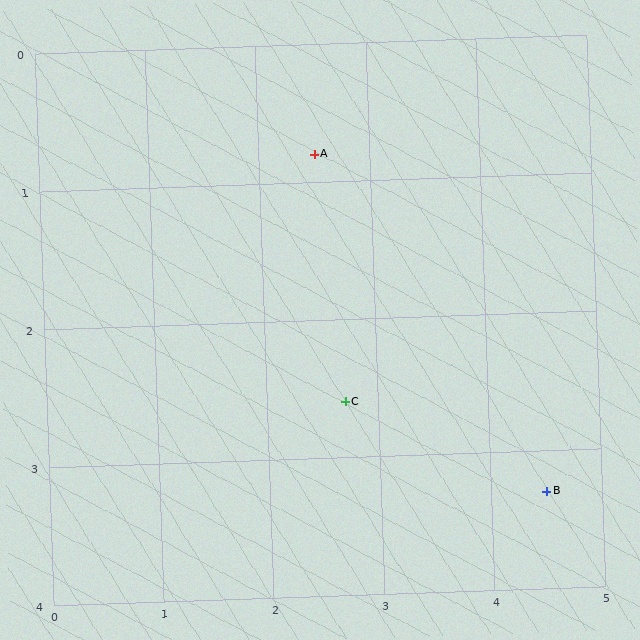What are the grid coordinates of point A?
Point A is at approximately (2.5, 0.8).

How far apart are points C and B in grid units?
Points C and B are about 1.9 grid units apart.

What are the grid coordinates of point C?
Point C is at approximately (2.7, 2.6).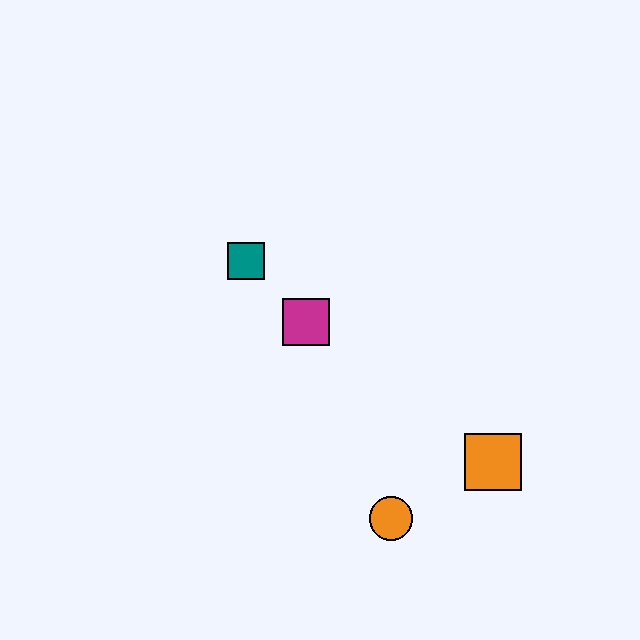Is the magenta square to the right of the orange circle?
No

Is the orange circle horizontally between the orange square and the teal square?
Yes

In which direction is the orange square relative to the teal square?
The orange square is to the right of the teal square.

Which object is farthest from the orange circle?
The teal square is farthest from the orange circle.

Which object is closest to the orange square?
The orange circle is closest to the orange square.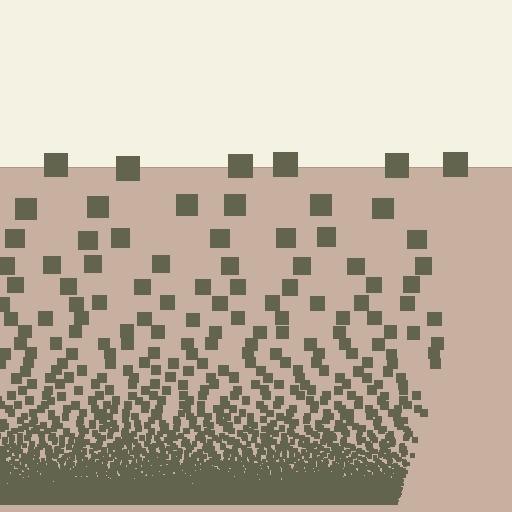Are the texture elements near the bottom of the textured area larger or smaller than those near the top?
Smaller. The gradient is inverted — elements near the bottom are smaller and denser.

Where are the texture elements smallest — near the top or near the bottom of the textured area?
Near the bottom.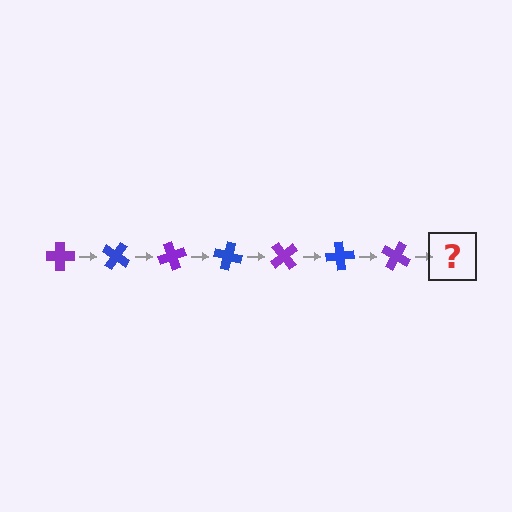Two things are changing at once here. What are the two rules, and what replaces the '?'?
The two rules are that it rotates 35 degrees each step and the color cycles through purple and blue. The '?' should be a blue cross, rotated 245 degrees from the start.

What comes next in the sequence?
The next element should be a blue cross, rotated 245 degrees from the start.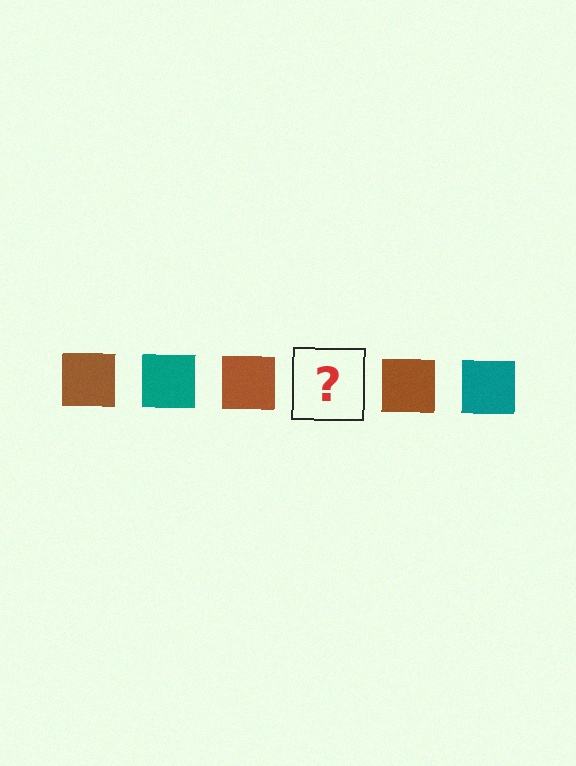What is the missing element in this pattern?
The missing element is a teal square.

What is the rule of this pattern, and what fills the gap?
The rule is that the pattern cycles through brown, teal squares. The gap should be filled with a teal square.